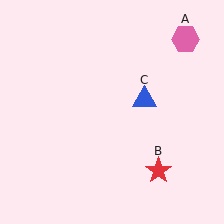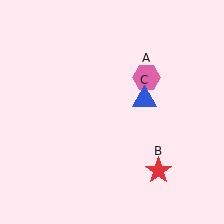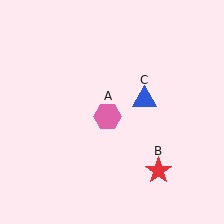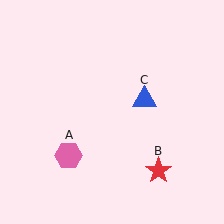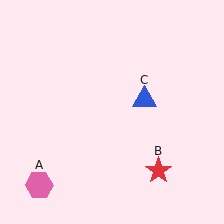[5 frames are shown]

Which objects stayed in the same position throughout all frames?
Red star (object B) and blue triangle (object C) remained stationary.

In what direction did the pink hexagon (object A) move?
The pink hexagon (object A) moved down and to the left.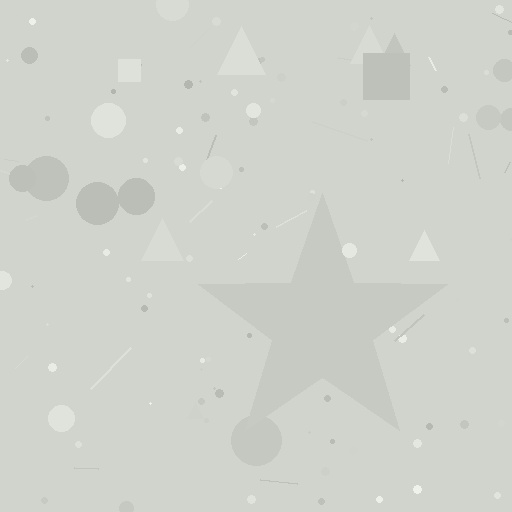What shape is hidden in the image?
A star is hidden in the image.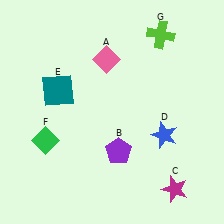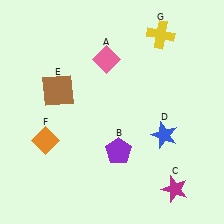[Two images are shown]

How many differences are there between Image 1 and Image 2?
There are 3 differences between the two images.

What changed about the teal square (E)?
In Image 1, E is teal. In Image 2, it changed to brown.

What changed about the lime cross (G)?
In Image 1, G is lime. In Image 2, it changed to yellow.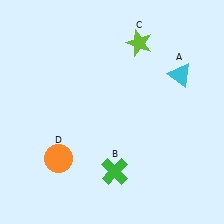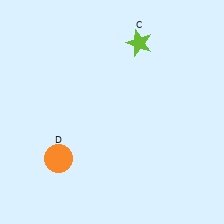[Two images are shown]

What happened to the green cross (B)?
The green cross (B) was removed in Image 2. It was in the bottom-right area of Image 1.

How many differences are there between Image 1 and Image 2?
There are 2 differences between the two images.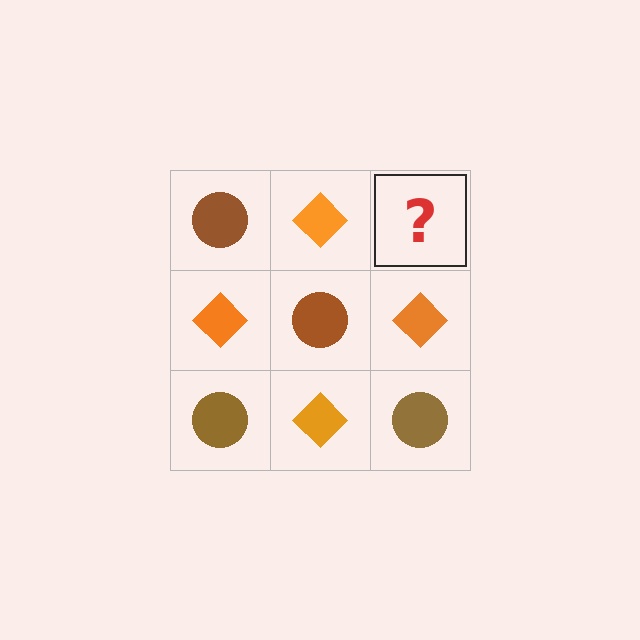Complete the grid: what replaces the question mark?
The question mark should be replaced with a brown circle.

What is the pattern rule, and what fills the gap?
The rule is that it alternates brown circle and orange diamond in a checkerboard pattern. The gap should be filled with a brown circle.